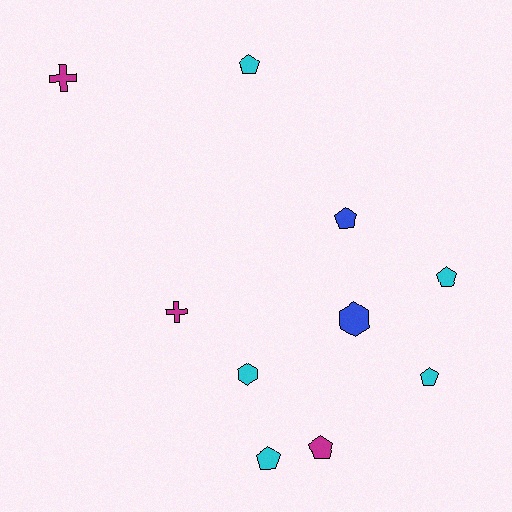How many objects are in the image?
There are 10 objects.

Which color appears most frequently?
Cyan, with 5 objects.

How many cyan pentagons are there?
There are 4 cyan pentagons.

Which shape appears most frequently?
Pentagon, with 6 objects.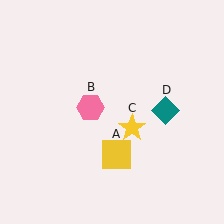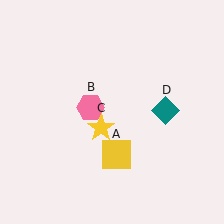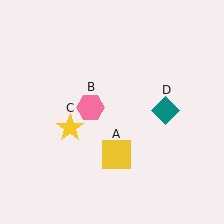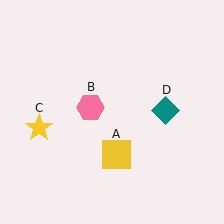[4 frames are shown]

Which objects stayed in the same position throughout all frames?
Yellow square (object A) and pink hexagon (object B) and teal diamond (object D) remained stationary.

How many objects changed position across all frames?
1 object changed position: yellow star (object C).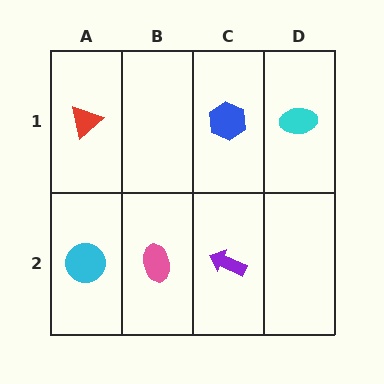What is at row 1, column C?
A blue hexagon.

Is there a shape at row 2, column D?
No, that cell is empty.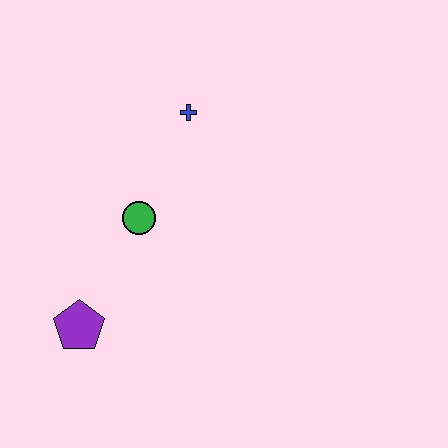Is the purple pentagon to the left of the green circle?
Yes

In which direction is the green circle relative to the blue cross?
The green circle is below the blue cross.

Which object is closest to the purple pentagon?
The green circle is closest to the purple pentagon.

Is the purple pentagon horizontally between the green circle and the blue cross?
No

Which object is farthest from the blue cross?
The purple pentagon is farthest from the blue cross.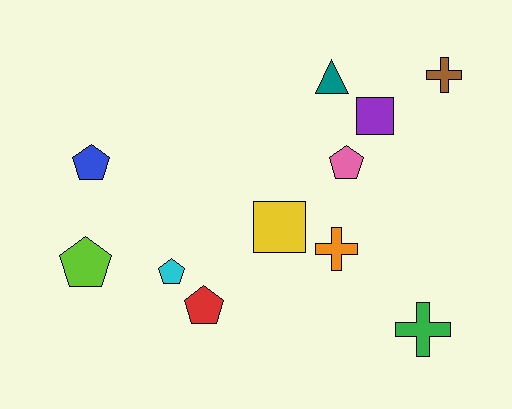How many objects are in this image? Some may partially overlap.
There are 11 objects.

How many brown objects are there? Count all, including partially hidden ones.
There is 1 brown object.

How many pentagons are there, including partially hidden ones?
There are 5 pentagons.